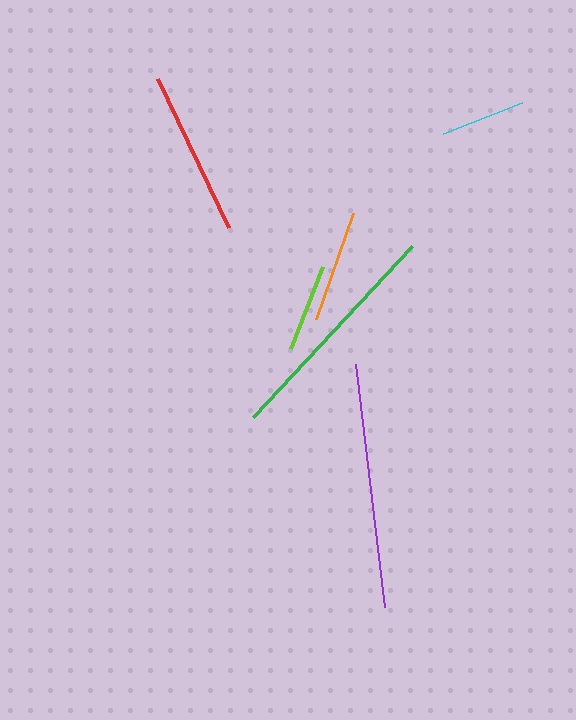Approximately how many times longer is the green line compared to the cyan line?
The green line is approximately 2.8 times the length of the cyan line.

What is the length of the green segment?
The green segment is approximately 234 pixels long.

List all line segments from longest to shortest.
From longest to shortest: purple, green, red, orange, lime, cyan.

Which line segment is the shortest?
The cyan line is the shortest at approximately 85 pixels.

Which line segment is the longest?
The purple line is the longest at approximately 245 pixels.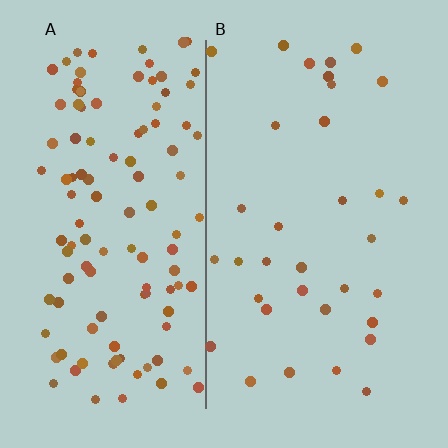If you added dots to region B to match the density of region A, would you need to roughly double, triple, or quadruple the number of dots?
Approximately triple.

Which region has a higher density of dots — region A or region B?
A (the left).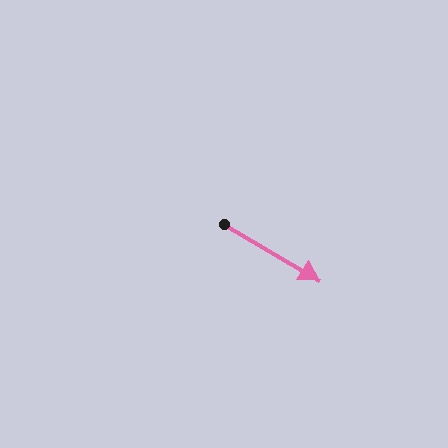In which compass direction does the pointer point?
Southeast.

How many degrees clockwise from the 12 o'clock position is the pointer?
Approximately 120 degrees.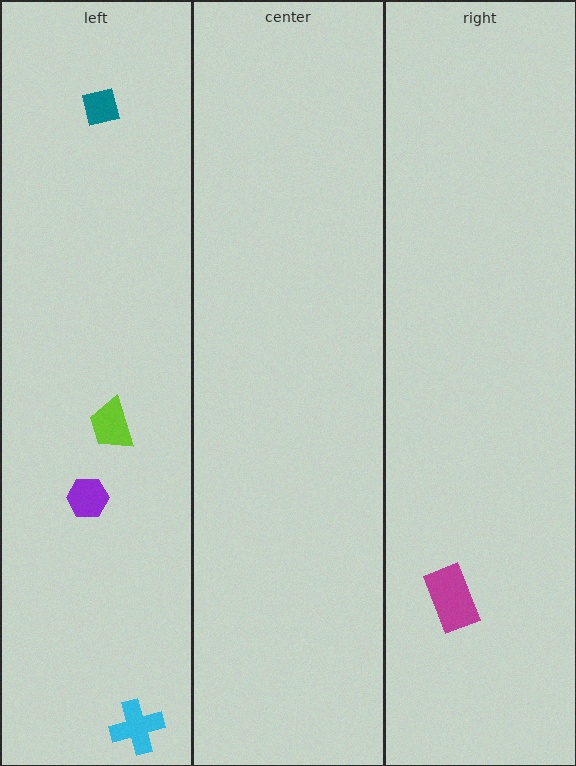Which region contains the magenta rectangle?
The right region.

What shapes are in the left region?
The teal square, the purple hexagon, the cyan cross, the lime trapezoid.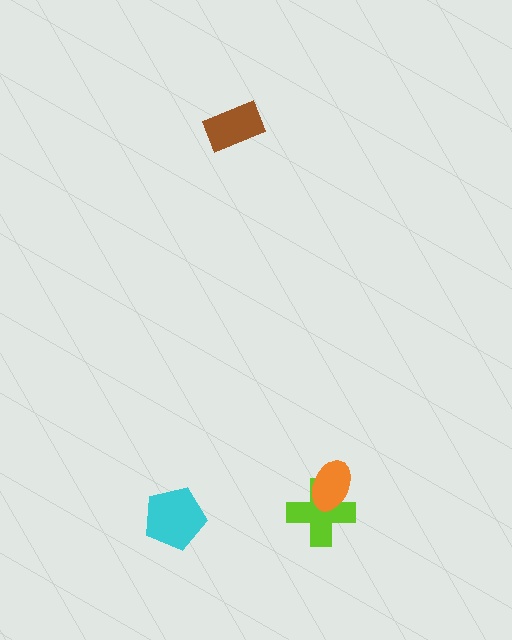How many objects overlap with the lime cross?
1 object overlaps with the lime cross.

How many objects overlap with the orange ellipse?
1 object overlaps with the orange ellipse.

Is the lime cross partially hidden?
Yes, it is partially covered by another shape.